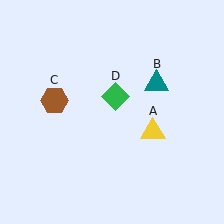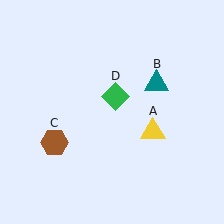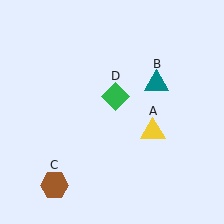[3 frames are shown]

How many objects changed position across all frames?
1 object changed position: brown hexagon (object C).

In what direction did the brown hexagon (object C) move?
The brown hexagon (object C) moved down.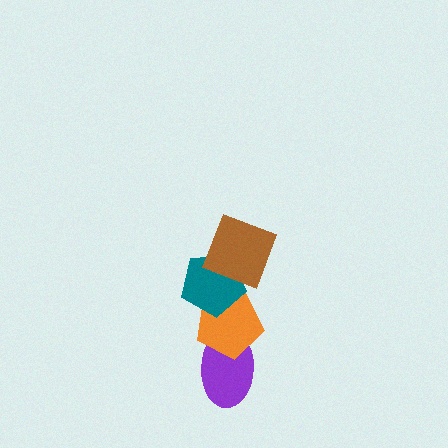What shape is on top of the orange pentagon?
The teal pentagon is on top of the orange pentagon.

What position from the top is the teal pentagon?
The teal pentagon is 2nd from the top.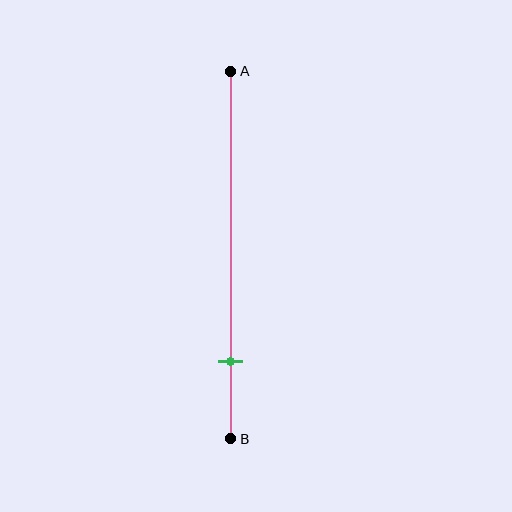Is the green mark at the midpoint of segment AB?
No, the mark is at about 80% from A, not at the 50% midpoint.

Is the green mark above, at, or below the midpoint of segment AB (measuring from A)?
The green mark is below the midpoint of segment AB.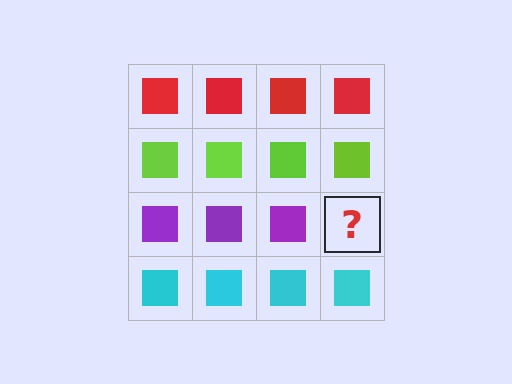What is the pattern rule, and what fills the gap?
The rule is that each row has a consistent color. The gap should be filled with a purple square.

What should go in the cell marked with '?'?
The missing cell should contain a purple square.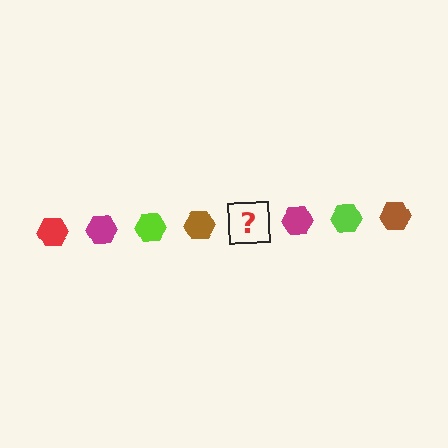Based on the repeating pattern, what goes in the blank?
The blank should be a red hexagon.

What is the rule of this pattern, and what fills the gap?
The rule is that the pattern cycles through red, magenta, lime, brown hexagons. The gap should be filled with a red hexagon.